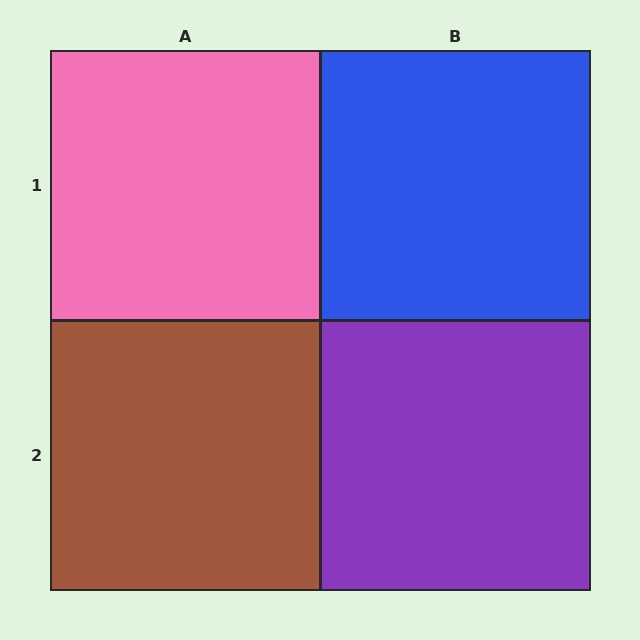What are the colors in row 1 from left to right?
Pink, blue.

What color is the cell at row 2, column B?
Purple.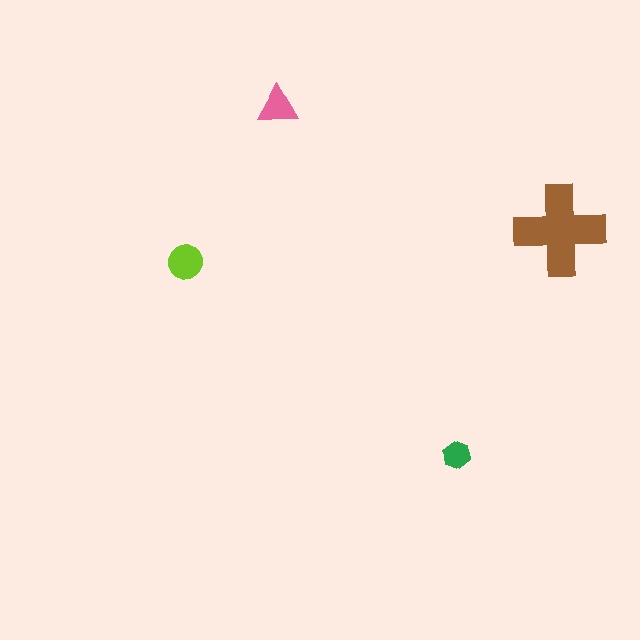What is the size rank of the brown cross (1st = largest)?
1st.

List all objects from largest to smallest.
The brown cross, the lime circle, the pink triangle, the green hexagon.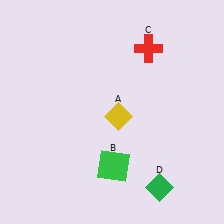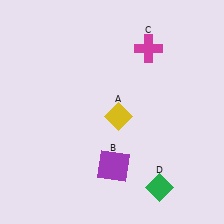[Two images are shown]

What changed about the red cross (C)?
In Image 1, C is red. In Image 2, it changed to magenta.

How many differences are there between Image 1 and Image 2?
There are 2 differences between the two images.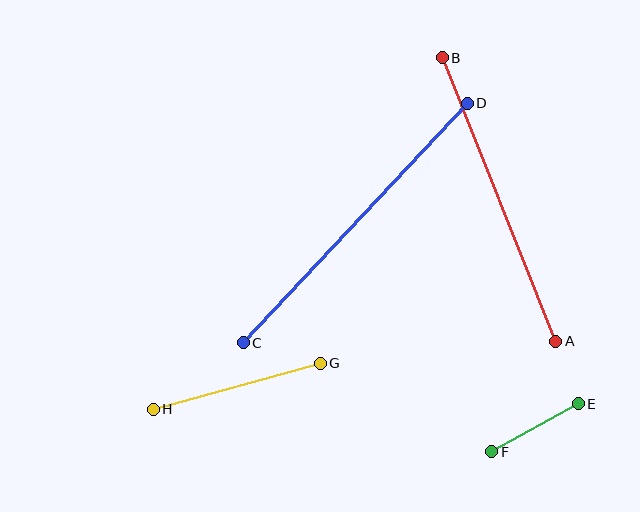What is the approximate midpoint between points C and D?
The midpoint is at approximately (355, 223) pixels.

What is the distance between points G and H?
The distance is approximately 173 pixels.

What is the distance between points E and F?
The distance is approximately 99 pixels.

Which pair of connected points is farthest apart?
Points C and D are farthest apart.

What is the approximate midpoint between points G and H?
The midpoint is at approximately (237, 386) pixels.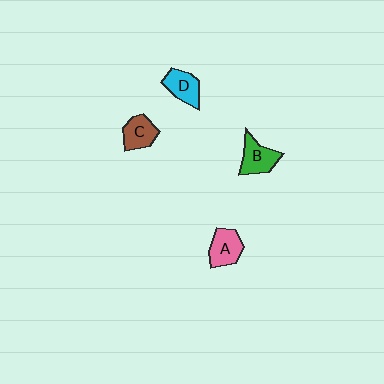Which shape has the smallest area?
Shape C (brown).